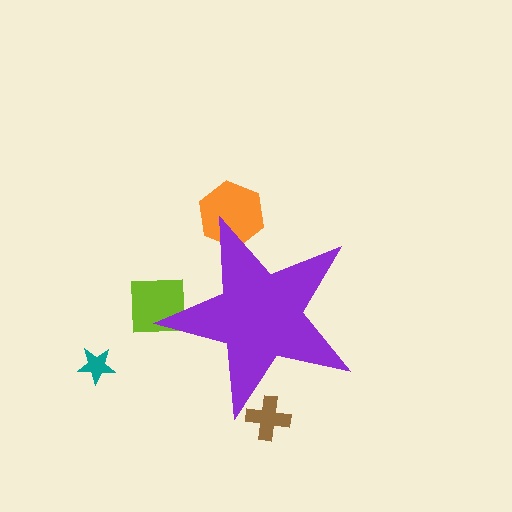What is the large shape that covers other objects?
A purple star.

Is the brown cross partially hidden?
Yes, the brown cross is partially hidden behind the purple star.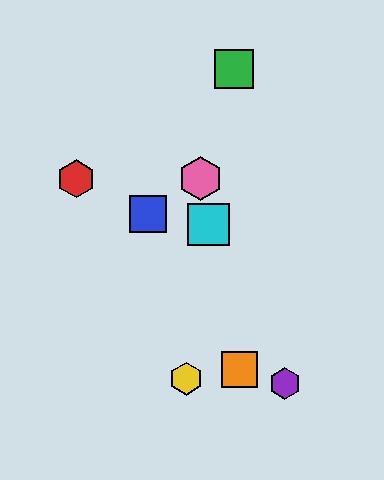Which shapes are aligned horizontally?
The red hexagon, the pink hexagon are aligned horizontally.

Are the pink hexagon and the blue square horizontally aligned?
No, the pink hexagon is at y≈179 and the blue square is at y≈214.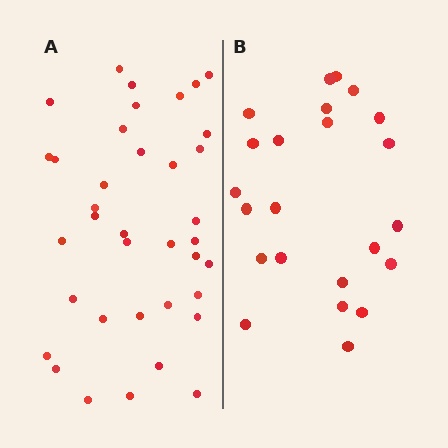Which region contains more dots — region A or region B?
Region A (the left region) has more dots.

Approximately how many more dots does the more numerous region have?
Region A has approximately 15 more dots than region B.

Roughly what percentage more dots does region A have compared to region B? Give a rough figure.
About 60% more.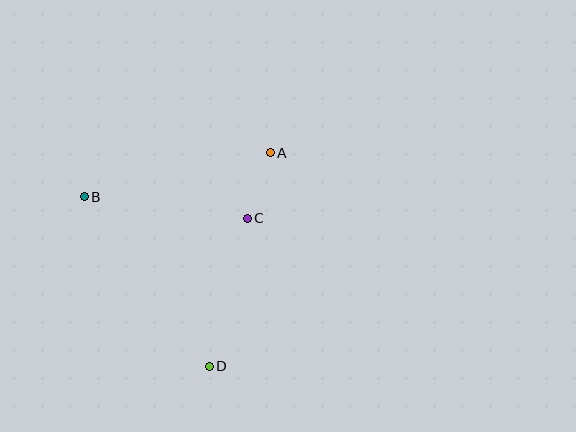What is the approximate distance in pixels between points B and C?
The distance between B and C is approximately 164 pixels.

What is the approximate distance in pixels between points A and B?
The distance between A and B is approximately 191 pixels.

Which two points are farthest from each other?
Points A and D are farthest from each other.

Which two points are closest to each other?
Points A and C are closest to each other.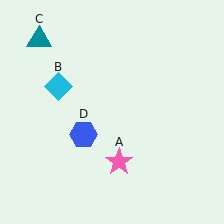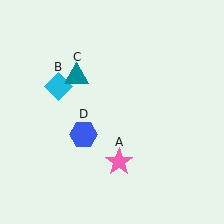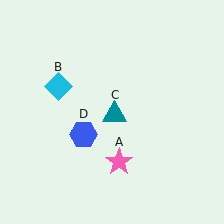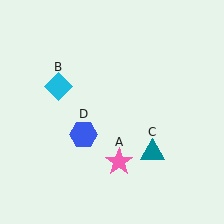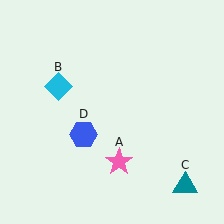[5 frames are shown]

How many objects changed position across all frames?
1 object changed position: teal triangle (object C).